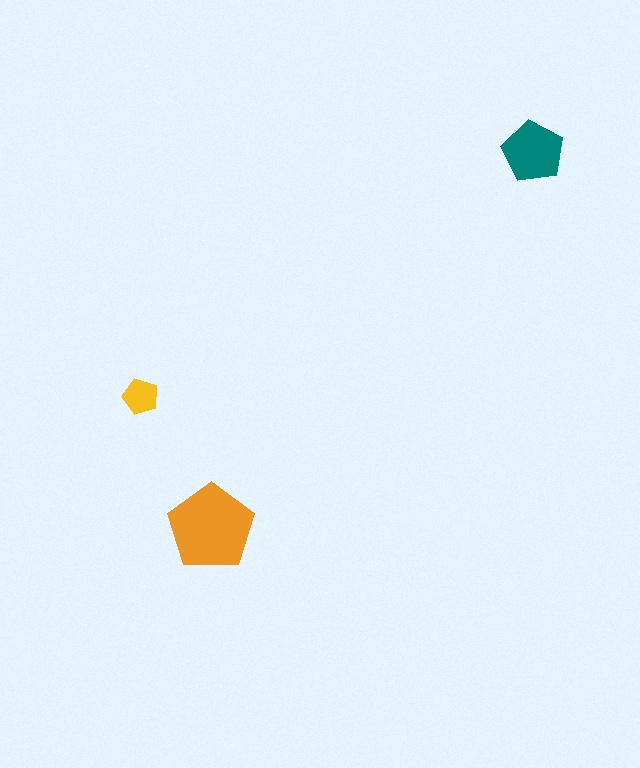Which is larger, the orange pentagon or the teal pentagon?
The orange one.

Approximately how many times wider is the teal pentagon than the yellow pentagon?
About 1.5 times wider.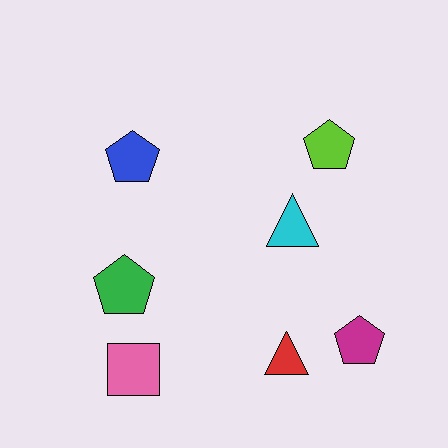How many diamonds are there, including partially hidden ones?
There are no diamonds.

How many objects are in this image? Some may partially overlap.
There are 7 objects.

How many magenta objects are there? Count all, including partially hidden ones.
There is 1 magenta object.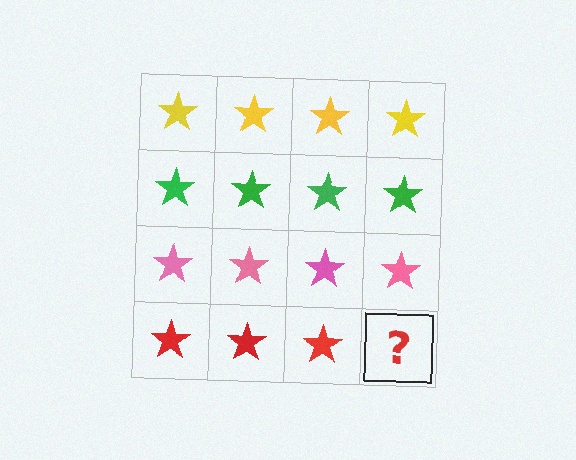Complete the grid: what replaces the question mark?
The question mark should be replaced with a red star.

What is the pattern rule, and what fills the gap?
The rule is that each row has a consistent color. The gap should be filled with a red star.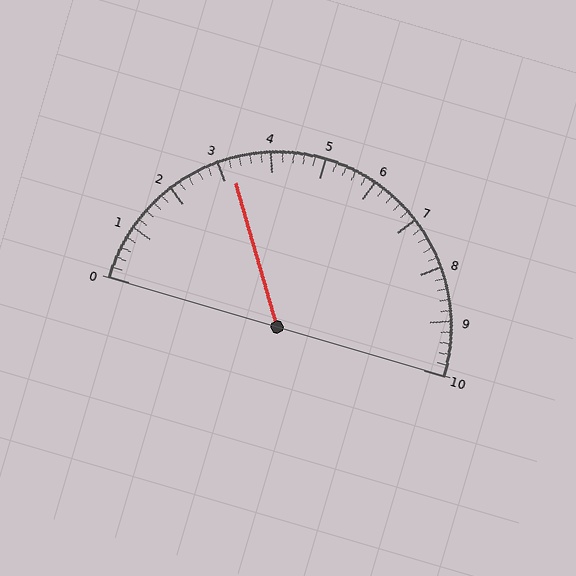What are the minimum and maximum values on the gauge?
The gauge ranges from 0 to 10.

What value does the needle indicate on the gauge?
The needle indicates approximately 3.2.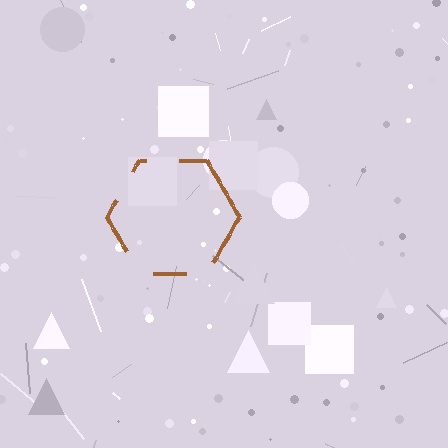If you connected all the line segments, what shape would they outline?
They would outline a hexagon.